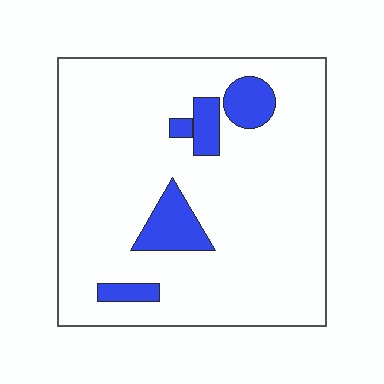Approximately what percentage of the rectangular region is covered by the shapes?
Approximately 10%.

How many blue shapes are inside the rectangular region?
5.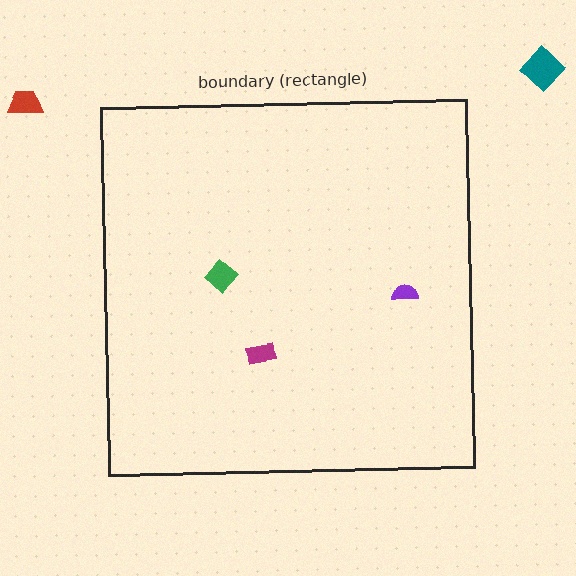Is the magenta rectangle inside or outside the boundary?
Inside.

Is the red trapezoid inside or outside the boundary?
Outside.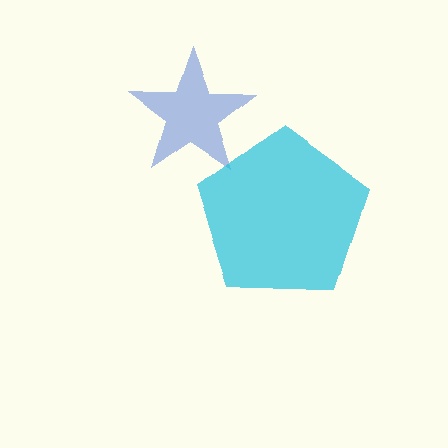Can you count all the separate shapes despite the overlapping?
Yes, there are 2 separate shapes.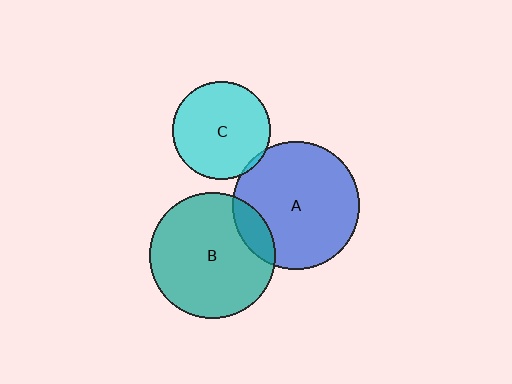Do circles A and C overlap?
Yes.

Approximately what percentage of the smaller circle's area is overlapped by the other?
Approximately 5%.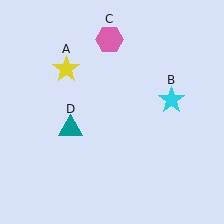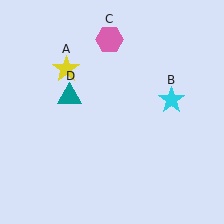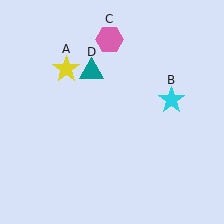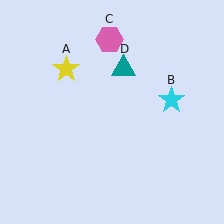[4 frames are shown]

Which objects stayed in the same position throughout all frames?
Yellow star (object A) and cyan star (object B) and pink hexagon (object C) remained stationary.